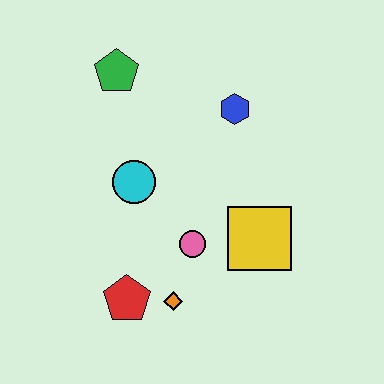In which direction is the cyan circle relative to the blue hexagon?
The cyan circle is to the left of the blue hexagon.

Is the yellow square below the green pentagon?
Yes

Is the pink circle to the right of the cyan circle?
Yes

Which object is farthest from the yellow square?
The green pentagon is farthest from the yellow square.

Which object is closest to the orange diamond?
The red pentagon is closest to the orange diamond.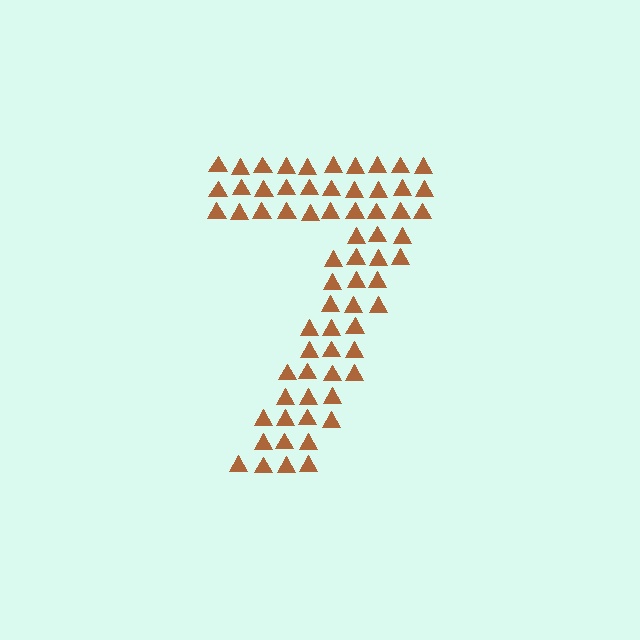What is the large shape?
The large shape is the digit 7.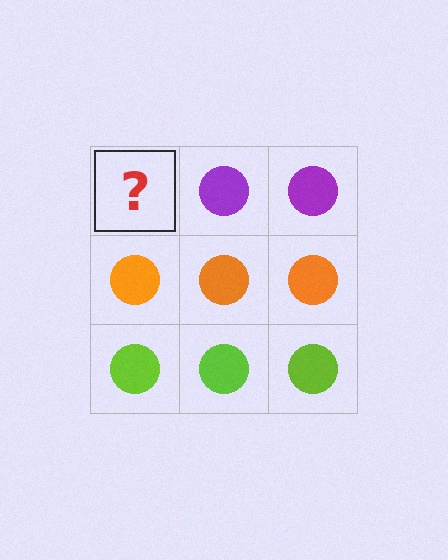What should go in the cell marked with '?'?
The missing cell should contain a purple circle.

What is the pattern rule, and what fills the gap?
The rule is that each row has a consistent color. The gap should be filled with a purple circle.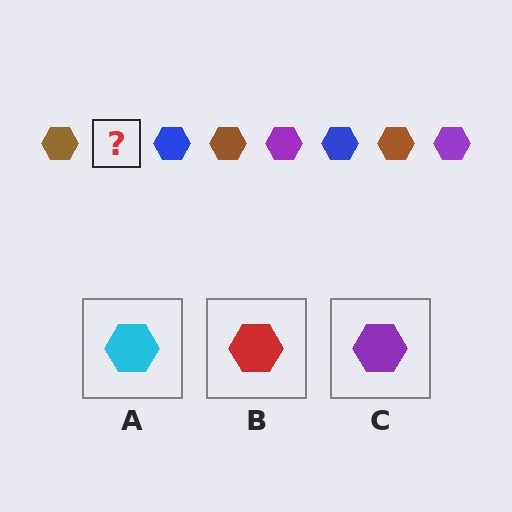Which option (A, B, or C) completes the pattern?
C.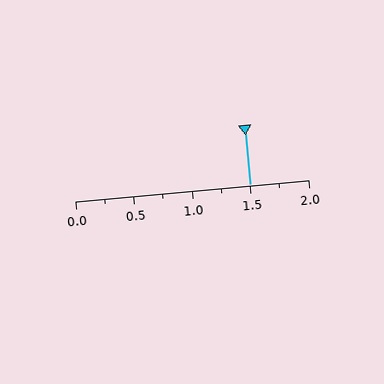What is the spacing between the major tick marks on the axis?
The major ticks are spaced 0.5 apart.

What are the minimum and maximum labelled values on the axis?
The axis runs from 0.0 to 2.0.